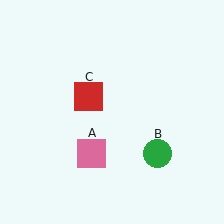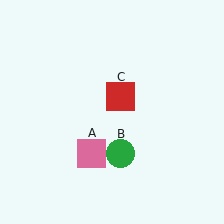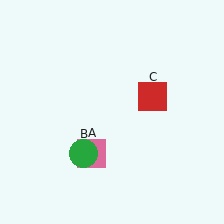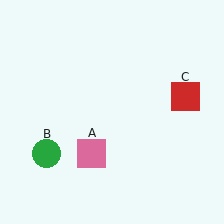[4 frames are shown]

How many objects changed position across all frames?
2 objects changed position: green circle (object B), red square (object C).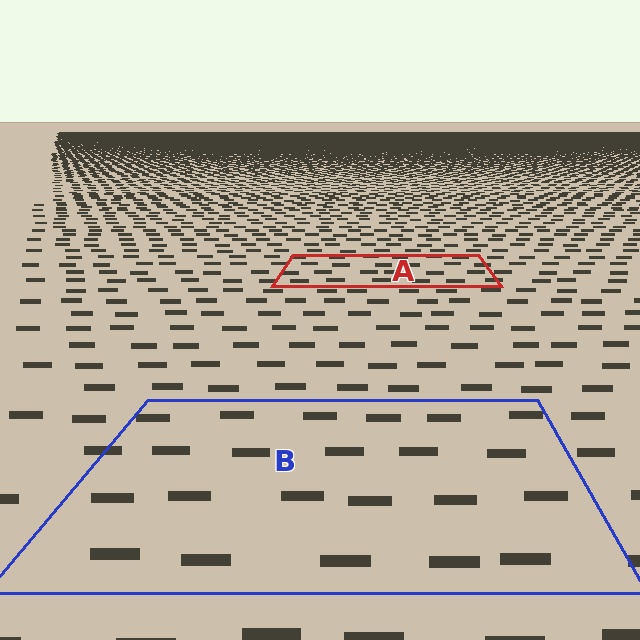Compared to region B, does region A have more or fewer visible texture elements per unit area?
Region A has more texture elements per unit area — they are packed more densely because it is farther away.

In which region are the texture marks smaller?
The texture marks are smaller in region A, because it is farther away.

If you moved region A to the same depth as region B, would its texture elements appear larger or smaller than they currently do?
They would appear larger. At a closer depth, the same texture elements are projected at a bigger on-screen size.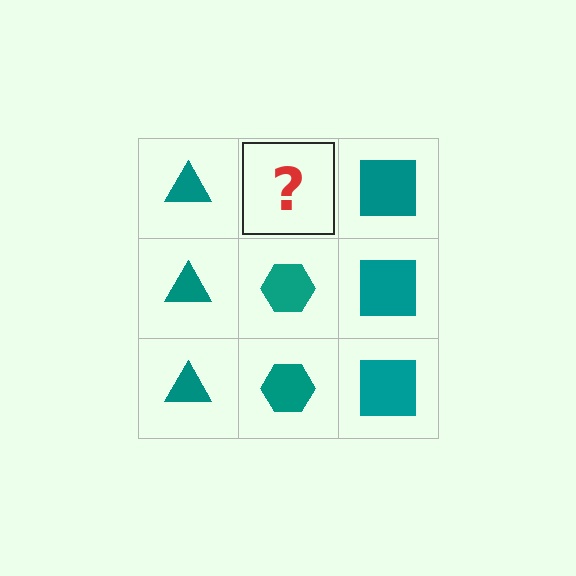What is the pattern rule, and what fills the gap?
The rule is that each column has a consistent shape. The gap should be filled with a teal hexagon.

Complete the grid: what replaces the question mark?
The question mark should be replaced with a teal hexagon.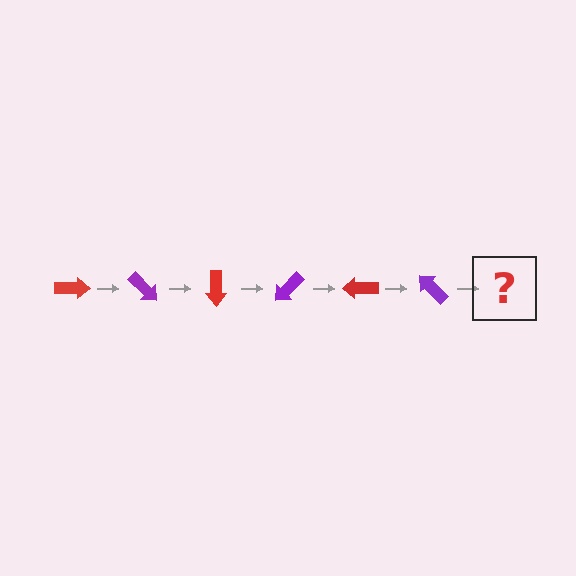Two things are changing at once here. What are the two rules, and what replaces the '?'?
The two rules are that it rotates 45 degrees each step and the color cycles through red and purple. The '?' should be a red arrow, rotated 270 degrees from the start.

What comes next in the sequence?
The next element should be a red arrow, rotated 270 degrees from the start.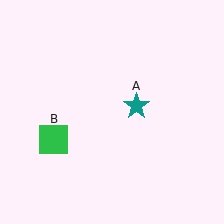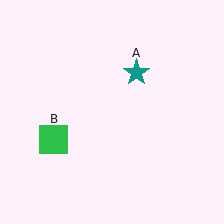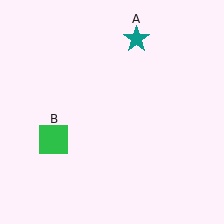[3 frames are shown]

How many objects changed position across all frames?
1 object changed position: teal star (object A).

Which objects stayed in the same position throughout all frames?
Green square (object B) remained stationary.